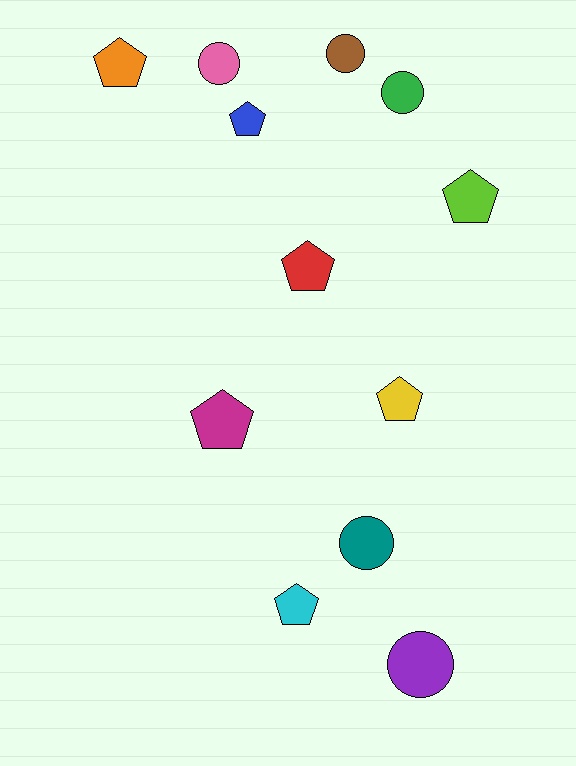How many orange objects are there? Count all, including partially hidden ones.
There is 1 orange object.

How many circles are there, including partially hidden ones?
There are 5 circles.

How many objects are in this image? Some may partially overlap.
There are 12 objects.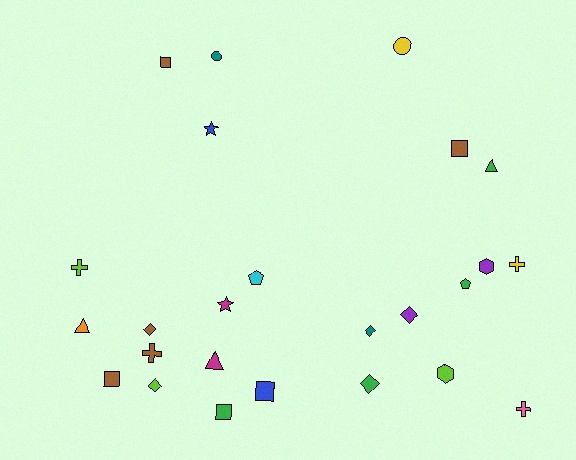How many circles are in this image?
There are 2 circles.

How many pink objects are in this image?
There is 1 pink object.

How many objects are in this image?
There are 25 objects.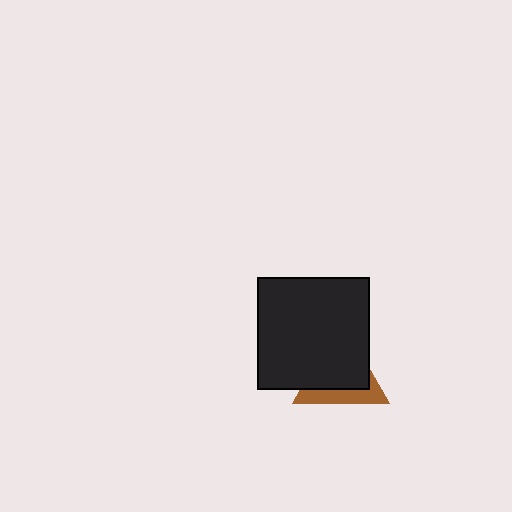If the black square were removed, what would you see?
You would see the complete brown triangle.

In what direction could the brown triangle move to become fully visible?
The brown triangle could move toward the lower-right. That would shift it out from behind the black square entirely.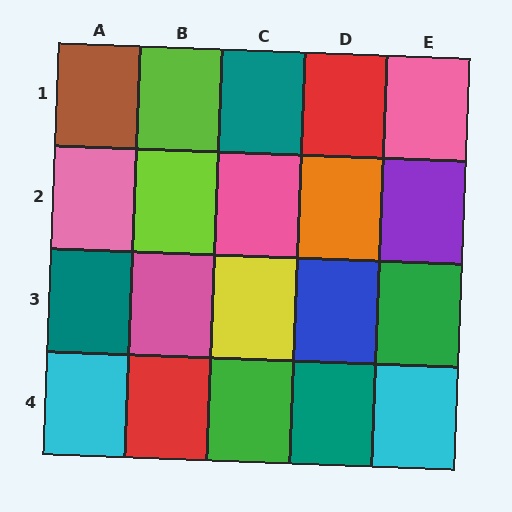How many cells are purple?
1 cell is purple.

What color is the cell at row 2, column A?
Pink.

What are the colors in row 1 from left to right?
Brown, lime, teal, red, pink.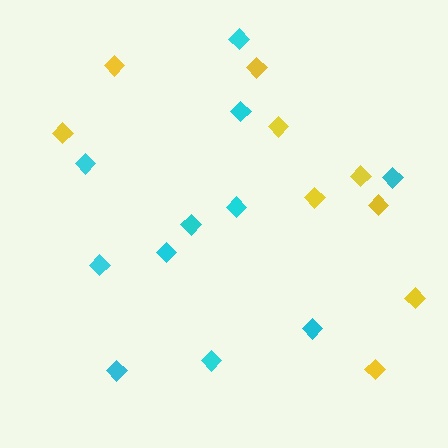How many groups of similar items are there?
There are 2 groups: one group of yellow diamonds (9) and one group of cyan diamonds (11).